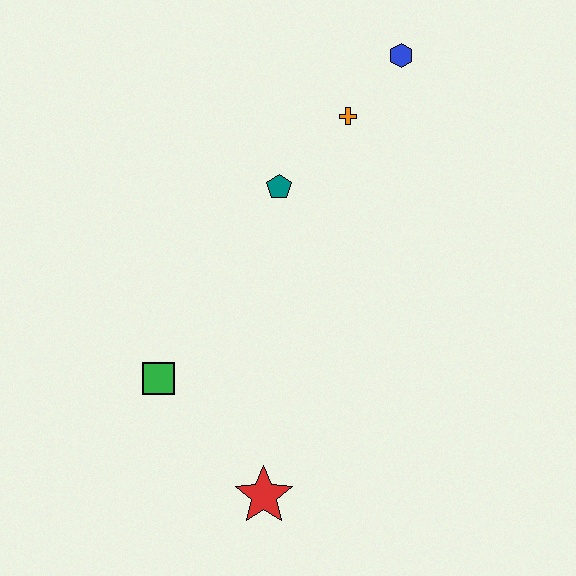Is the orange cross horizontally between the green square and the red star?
No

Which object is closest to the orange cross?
The blue hexagon is closest to the orange cross.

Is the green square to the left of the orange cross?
Yes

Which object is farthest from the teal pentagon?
The red star is farthest from the teal pentagon.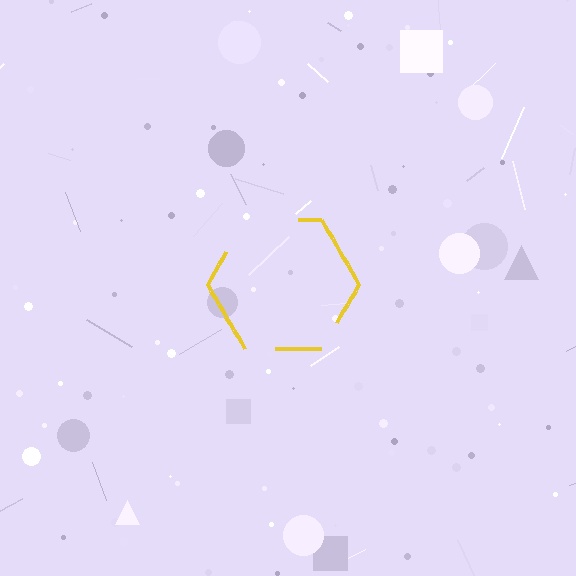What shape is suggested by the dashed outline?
The dashed outline suggests a hexagon.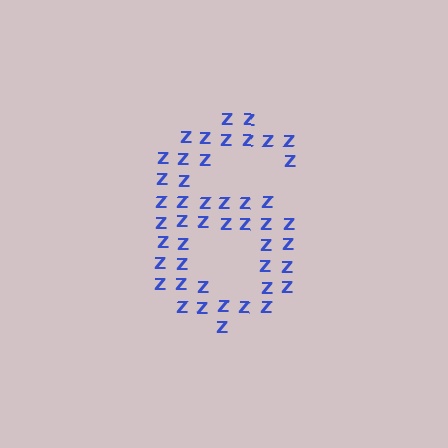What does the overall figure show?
The overall figure shows the digit 6.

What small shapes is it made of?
It is made of small letter Z's.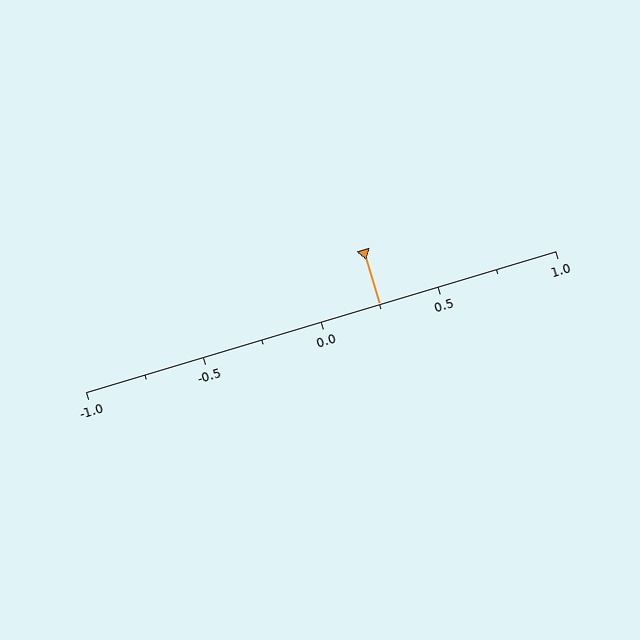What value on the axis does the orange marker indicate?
The marker indicates approximately 0.25.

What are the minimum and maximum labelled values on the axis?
The axis runs from -1.0 to 1.0.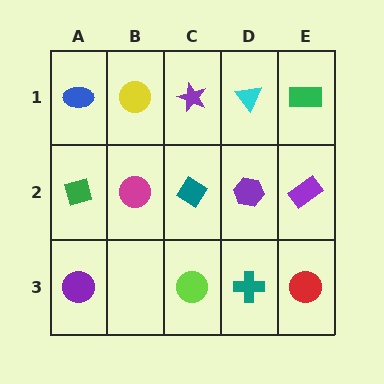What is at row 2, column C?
A teal diamond.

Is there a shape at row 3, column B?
No, that cell is empty.